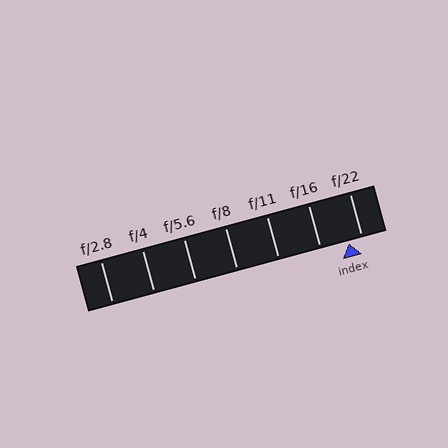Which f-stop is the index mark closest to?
The index mark is closest to f/22.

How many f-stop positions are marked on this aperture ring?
There are 7 f-stop positions marked.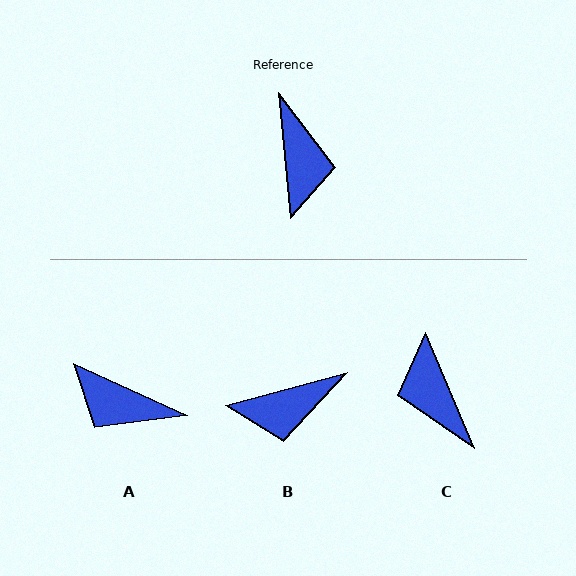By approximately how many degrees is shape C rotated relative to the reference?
Approximately 163 degrees clockwise.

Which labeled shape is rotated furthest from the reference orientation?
C, about 163 degrees away.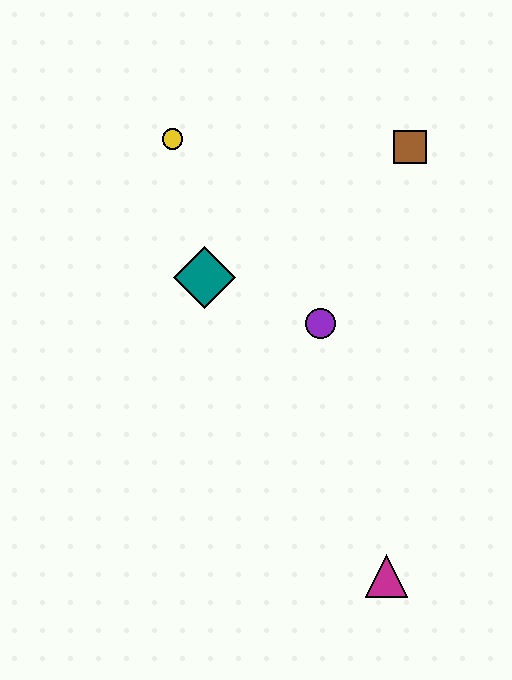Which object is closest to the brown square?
The purple circle is closest to the brown square.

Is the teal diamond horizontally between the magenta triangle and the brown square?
No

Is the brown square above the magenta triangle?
Yes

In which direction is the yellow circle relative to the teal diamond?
The yellow circle is above the teal diamond.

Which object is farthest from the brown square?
The magenta triangle is farthest from the brown square.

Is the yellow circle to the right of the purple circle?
No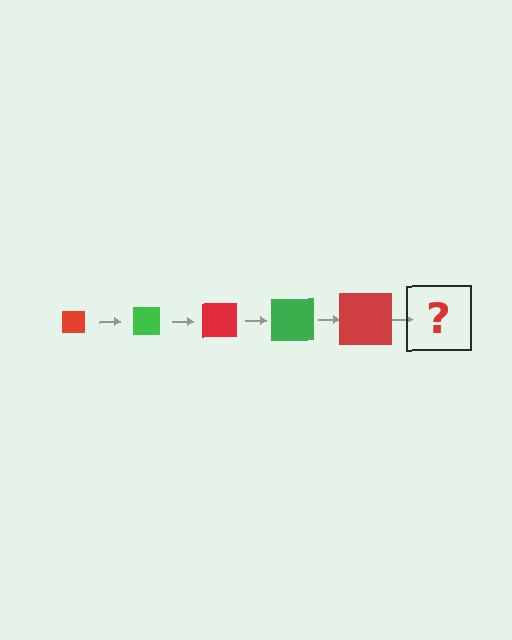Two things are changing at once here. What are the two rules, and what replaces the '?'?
The two rules are that the square grows larger each step and the color cycles through red and green. The '?' should be a green square, larger than the previous one.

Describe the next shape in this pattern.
It should be a green square, larger than the previous one.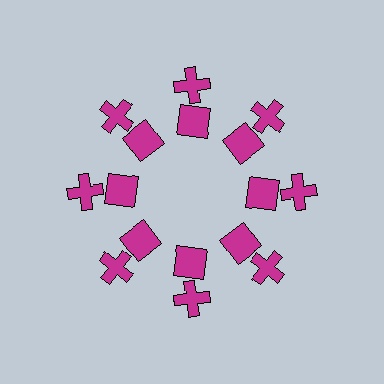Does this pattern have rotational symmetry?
Yes, this pattern has 8-fold rotational symmetry. It looks the same after rotating 45 degrees around the center.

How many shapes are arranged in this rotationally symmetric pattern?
There are 16 shapes, arranged in 8 groups of 2.